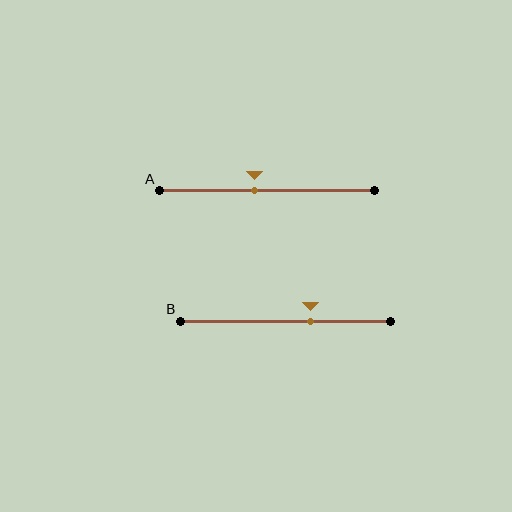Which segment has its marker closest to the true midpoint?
Segment A has its marker closest to the true midpoint.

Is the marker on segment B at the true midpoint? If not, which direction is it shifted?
No, the marker on segment B is shifted to the right by about 12% of the segment length.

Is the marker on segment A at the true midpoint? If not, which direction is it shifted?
No, the marker on segment A is shifted to the left by about 6% of the segment length.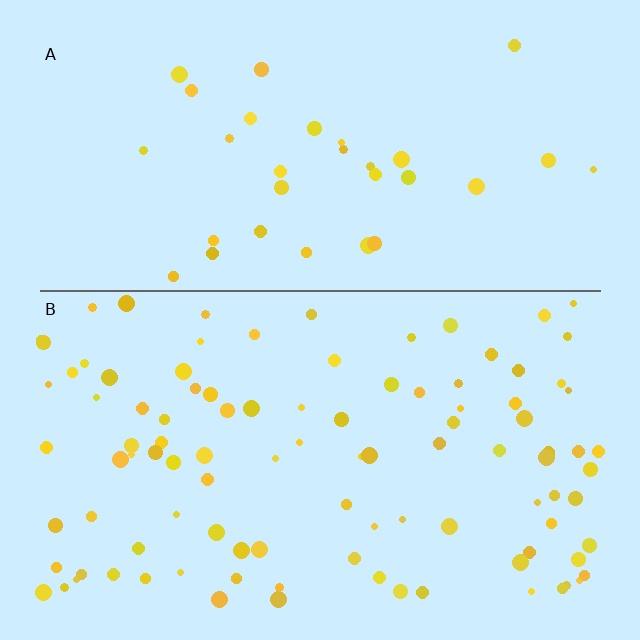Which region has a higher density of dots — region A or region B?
B (the bottom).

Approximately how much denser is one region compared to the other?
Approximately 3.1× — region B over region A.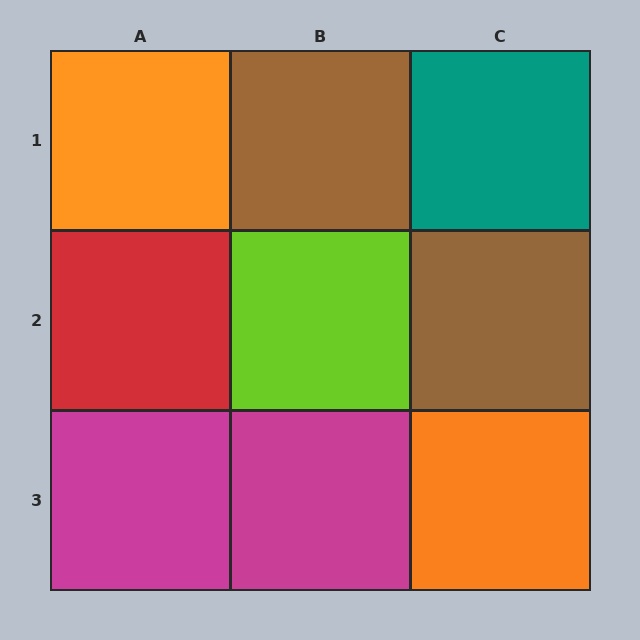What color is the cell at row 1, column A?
Orange.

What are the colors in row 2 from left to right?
Red, lime, brown.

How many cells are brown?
2 cells are brown.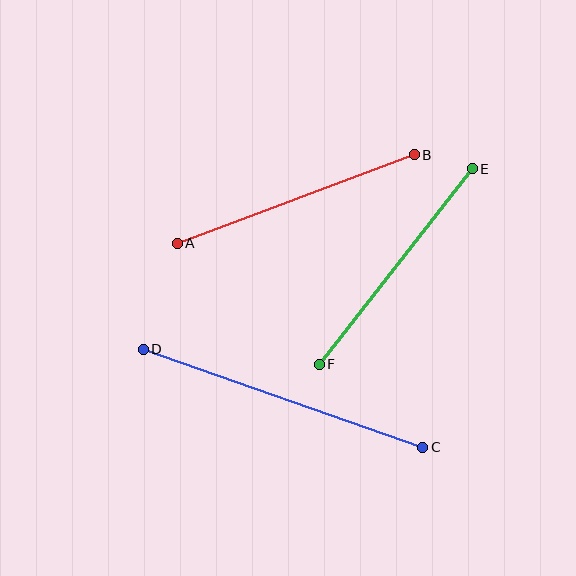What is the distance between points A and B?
The distance is approximately 253 pixels.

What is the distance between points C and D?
The distance is approximately 296 pixels.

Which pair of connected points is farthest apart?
Points C and D are farthest apart.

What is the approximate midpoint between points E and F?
The midpoint is at approximately (396, 267) pixels.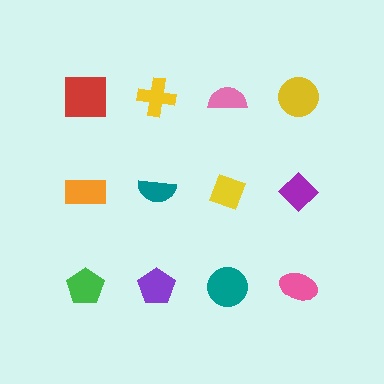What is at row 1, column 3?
A pink semicircle.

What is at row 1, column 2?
A yellow cross.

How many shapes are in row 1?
4 shapes.